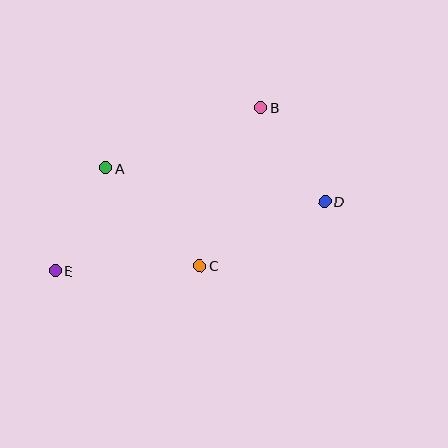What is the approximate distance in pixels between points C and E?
The distance between C and E is approximately 145 pixels.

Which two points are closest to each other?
Points B and D are closest to each other.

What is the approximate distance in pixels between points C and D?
The distance between C and D is approximately 140 pixels.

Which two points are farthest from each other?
Points D and E are farthest from each other.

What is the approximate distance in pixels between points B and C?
The distance between B and C is approximately 169 pixels.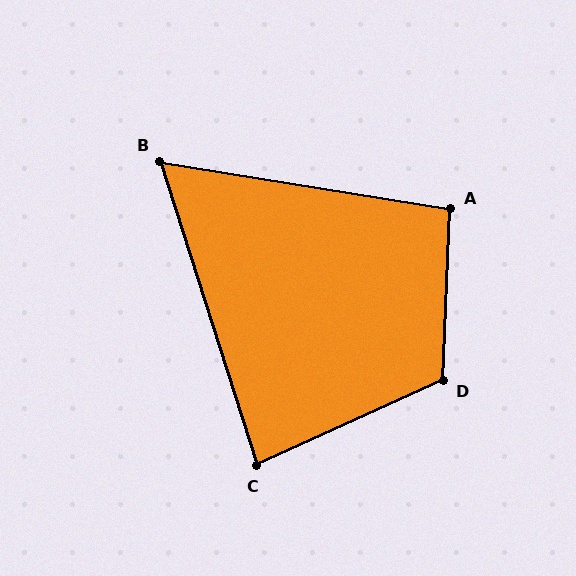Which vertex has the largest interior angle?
D, at approximately 117 degrees.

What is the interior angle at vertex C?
Approximately 83 degrees (acute).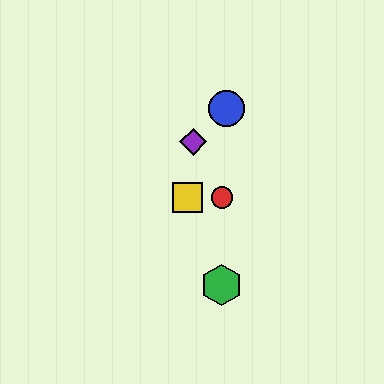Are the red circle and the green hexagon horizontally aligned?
No, the red circle is at y≈198 and the green hexagon is at y≈285.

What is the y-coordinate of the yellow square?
The yellow square is at y≈198.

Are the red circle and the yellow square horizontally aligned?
Yes, both are at y≈198.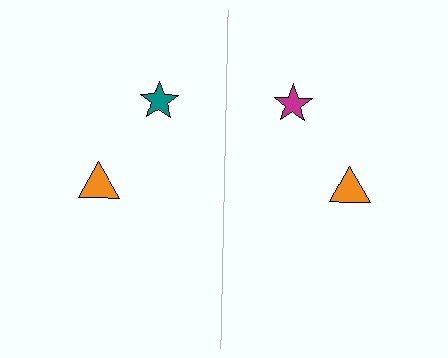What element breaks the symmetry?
The magenta star on the right side breaks the symmetry — its mirror counterpart is teal.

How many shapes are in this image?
There are 4 shapes in this image.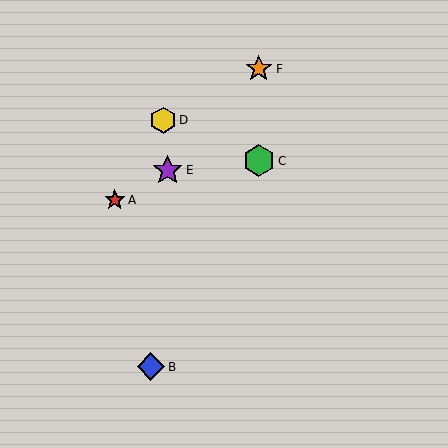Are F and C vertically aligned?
Yes, both are at x≈259.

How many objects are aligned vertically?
2 objects (C, F) are aligned vertically.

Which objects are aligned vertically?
Objects C, F are aligned vertically.